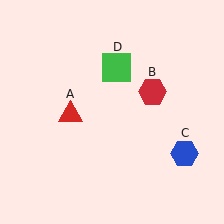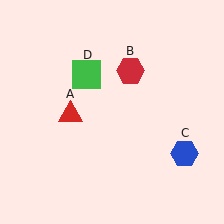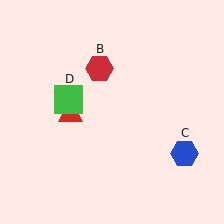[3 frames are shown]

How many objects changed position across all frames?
2 objects changed position: red hexagon (object B), green square (object D).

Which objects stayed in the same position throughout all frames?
Red triangle (object A) and blue hexagon (object C) remained stationary.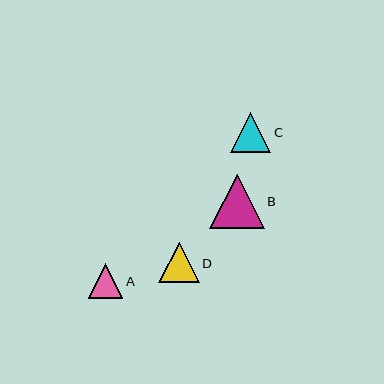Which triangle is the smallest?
Triangle A is the smallest with a size of approximately 34 pixels.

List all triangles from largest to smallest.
From largest to smallest: B, D, C, A.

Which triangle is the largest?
Triangle B is the largest with a size of approximately 54 pixels.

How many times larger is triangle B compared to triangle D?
Triangle B is approximately 1.3 times the size of triangle D.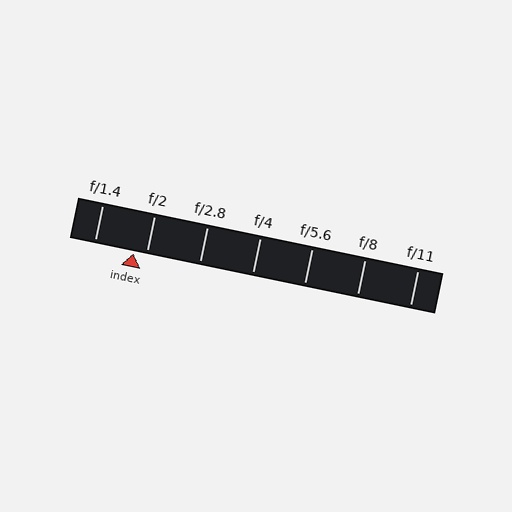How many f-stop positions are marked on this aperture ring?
There are 7 f-stop positions marked.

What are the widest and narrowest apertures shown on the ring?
The widest aperture shown is f/1.4 and the narrowest is f/11.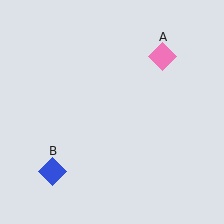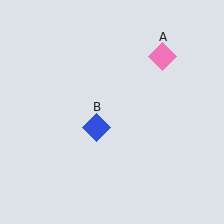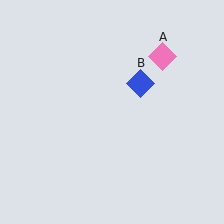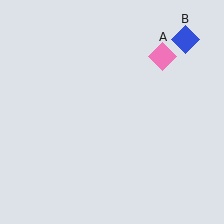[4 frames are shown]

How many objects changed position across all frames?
1 object changed position: blue diamond (object B).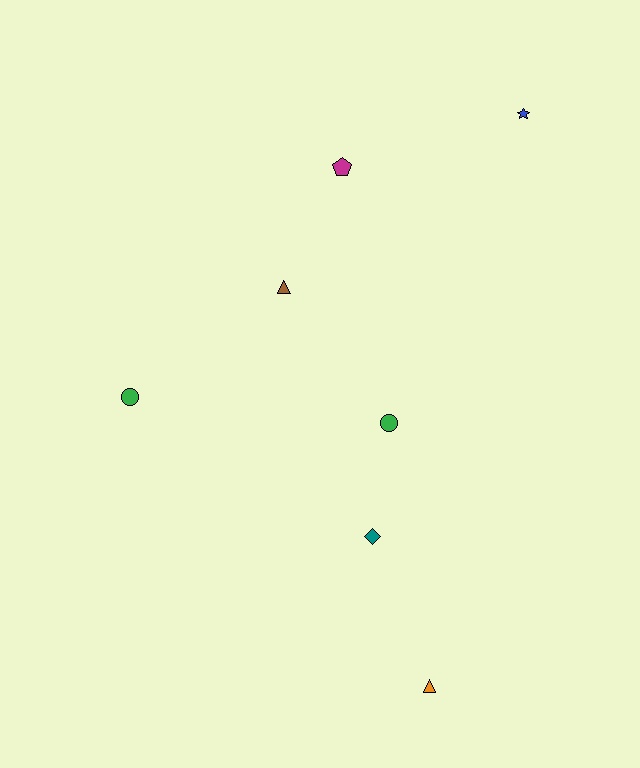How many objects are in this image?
There are 7 objects.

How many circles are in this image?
There are 2 circles.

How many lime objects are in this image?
There are no lime objects.